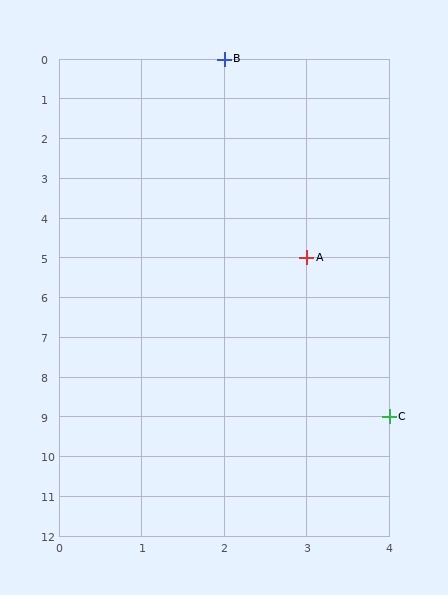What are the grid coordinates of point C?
Point C is at grid coordinates (4, 9).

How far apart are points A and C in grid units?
Points A and C are 1 column and 4 rows apart (about 4.1 grid units diagonally).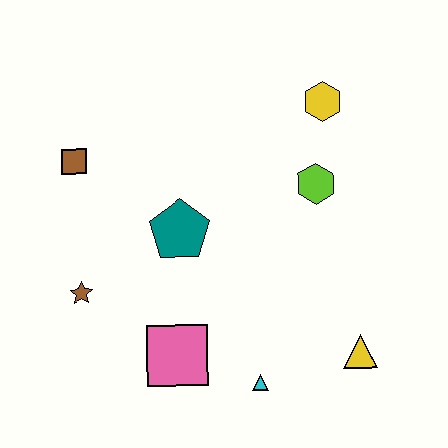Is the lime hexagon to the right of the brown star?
Yes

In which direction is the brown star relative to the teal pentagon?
The brown star is to the left of the teal pentagon.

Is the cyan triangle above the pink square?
No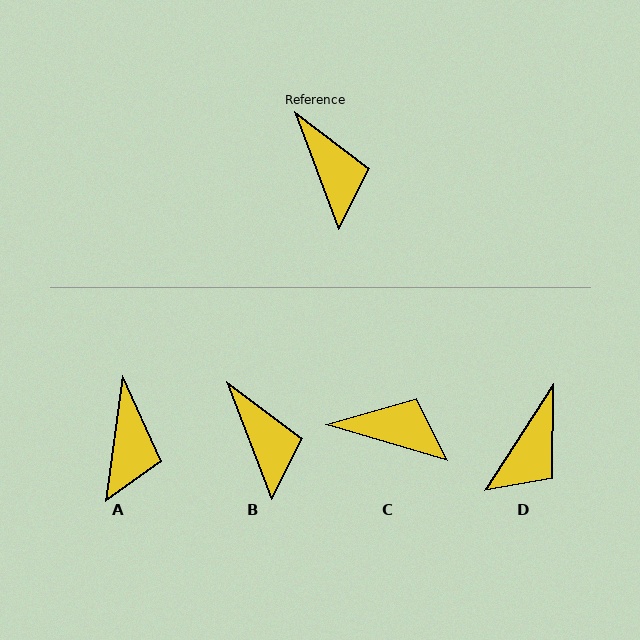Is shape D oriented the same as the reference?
No, it is off by about 54 degrees.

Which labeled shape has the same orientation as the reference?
B.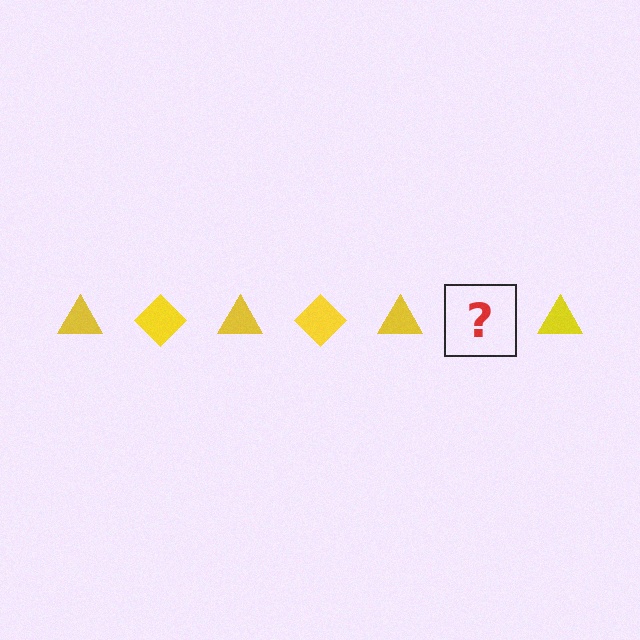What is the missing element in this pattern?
The missing element is a yellow diamond.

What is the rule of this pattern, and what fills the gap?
The rule is that the pattern cycles through triangle, diamond shapes in yellow. The gap should be filled with a yellow diamond.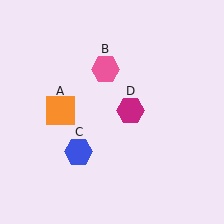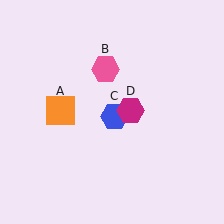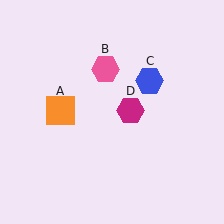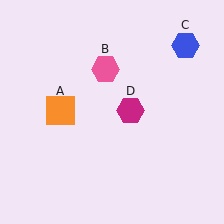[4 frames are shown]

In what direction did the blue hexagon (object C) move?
The blue hexagon (object C) moved up and to the right.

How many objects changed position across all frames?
1 object changed position: blue hexagon (object C).